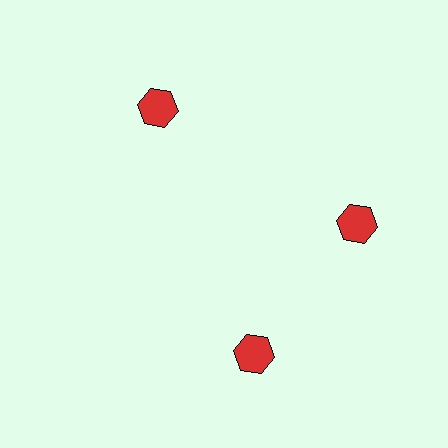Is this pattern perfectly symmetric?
No. The 3 red hexagons are arranged in a ring, but one element near the 7 o'clock position is rotated out of alignment along the ring, breaking the 3-fold rotational symmetry.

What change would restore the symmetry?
The symmetry would be restored by rotating it back into even spacing with its neighbors so that all 3 hexagons sit at equal angles and equal distance from the center.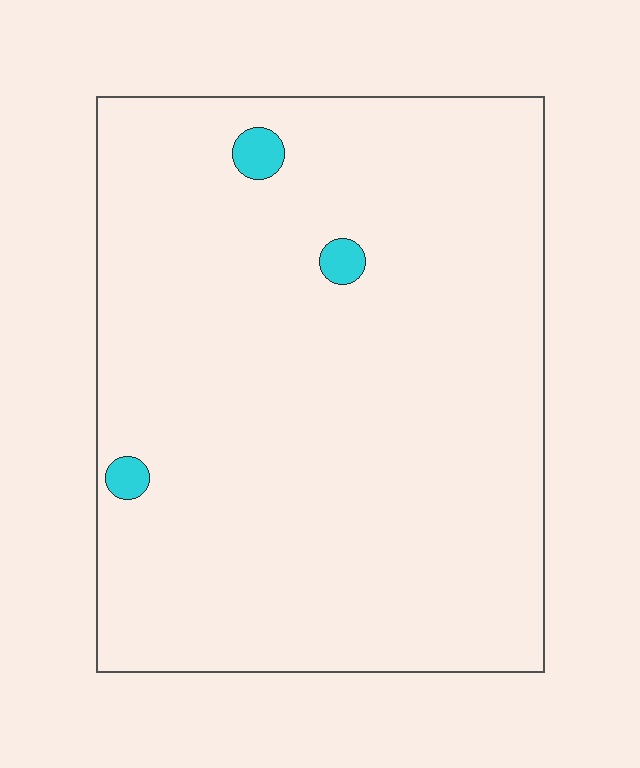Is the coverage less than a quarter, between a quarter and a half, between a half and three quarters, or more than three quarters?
Less than a quarter.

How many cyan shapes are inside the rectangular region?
3.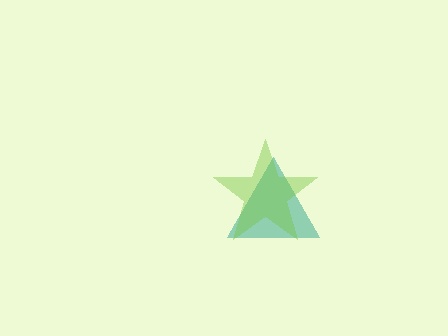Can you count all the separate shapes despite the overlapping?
Yes, there are 2 separate shapes.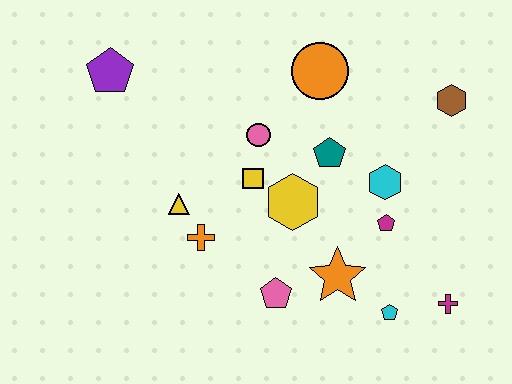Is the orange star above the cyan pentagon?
Yes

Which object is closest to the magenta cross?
The cyan pentagon is closest to the magenta cross.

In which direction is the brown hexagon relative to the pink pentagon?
The brown hexagon is above the pink pentagon.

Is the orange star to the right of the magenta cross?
No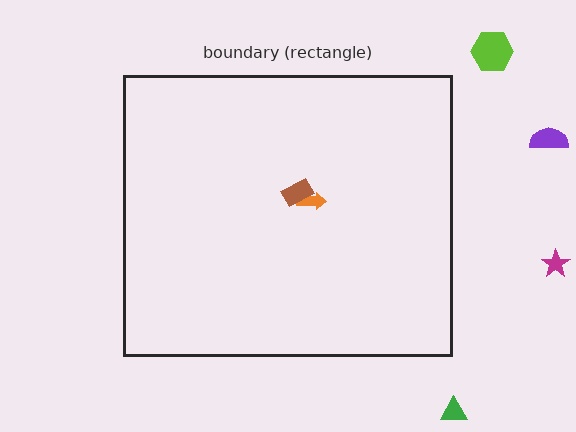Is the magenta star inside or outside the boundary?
Outside.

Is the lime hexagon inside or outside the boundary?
Outside.